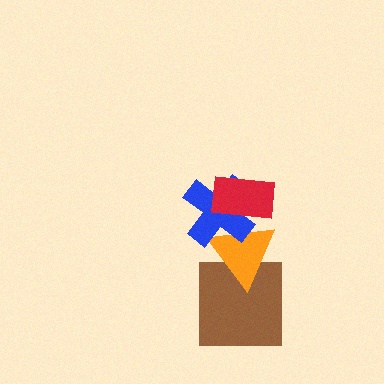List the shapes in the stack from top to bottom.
From top to bottom: the red rectangle, the blue cross, the orange triangle, the brown square.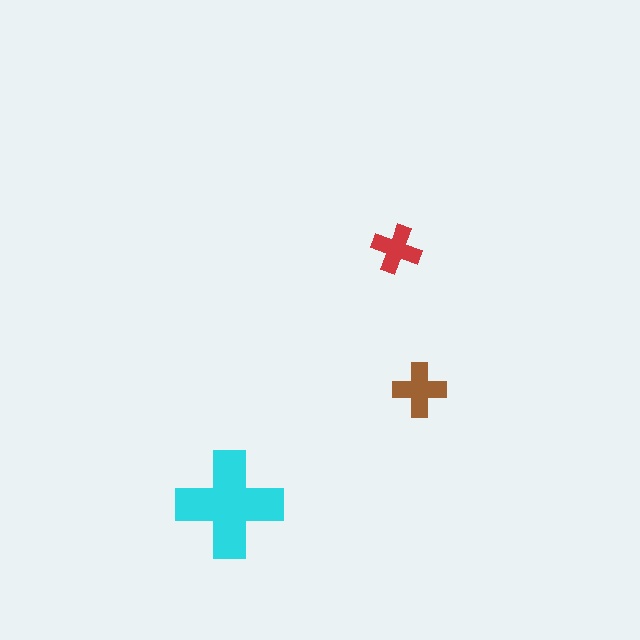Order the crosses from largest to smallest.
the cyan one, the brown one, the red one.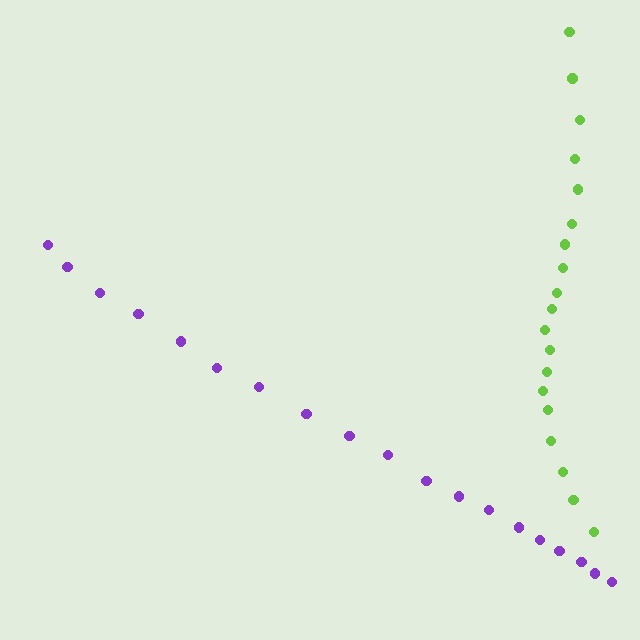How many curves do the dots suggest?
There are 2 distinct paths.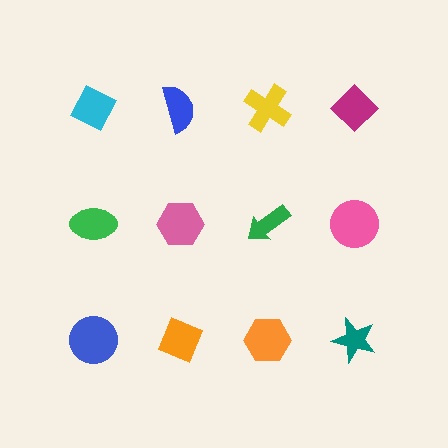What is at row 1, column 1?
A cyan diamond.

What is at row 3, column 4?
A teal star.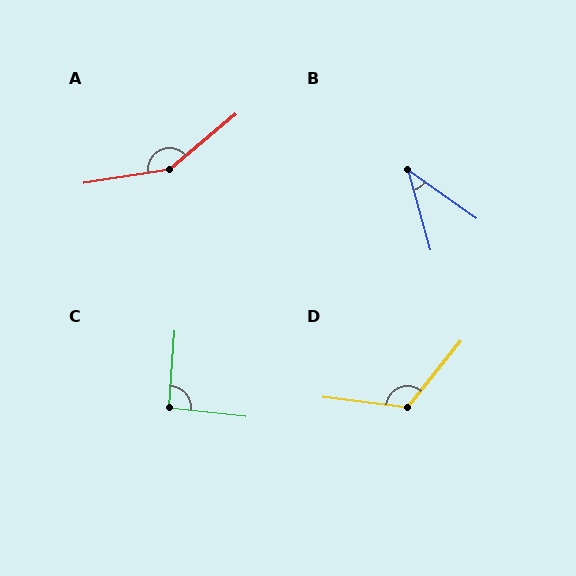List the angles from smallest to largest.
B (39°), C (92°), D (122°), A (149°).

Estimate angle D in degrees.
Approximately 122 degrees.